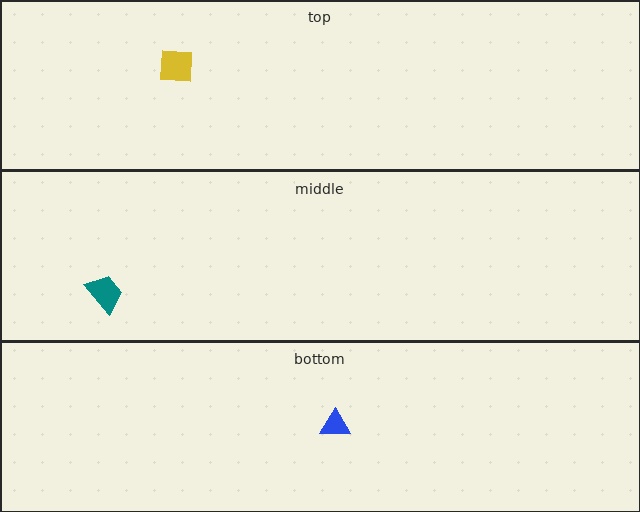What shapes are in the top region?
The yellow square.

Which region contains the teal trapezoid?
The middle region.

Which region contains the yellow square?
The top region.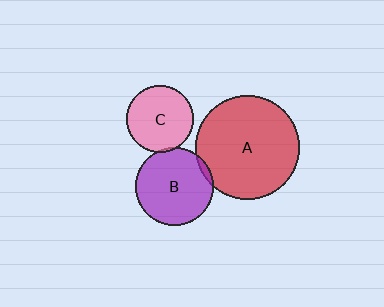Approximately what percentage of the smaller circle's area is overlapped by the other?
Approximately 5%.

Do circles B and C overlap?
Yes.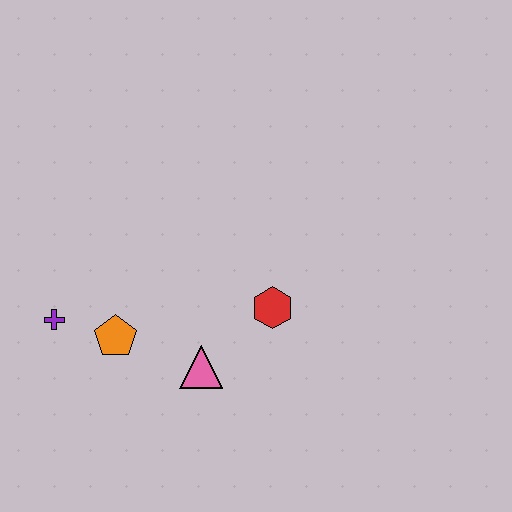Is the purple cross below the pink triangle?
No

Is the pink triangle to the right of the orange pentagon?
Yes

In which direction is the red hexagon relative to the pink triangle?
The red hexagon is to the right of the pink triangle.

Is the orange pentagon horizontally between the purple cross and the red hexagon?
Yes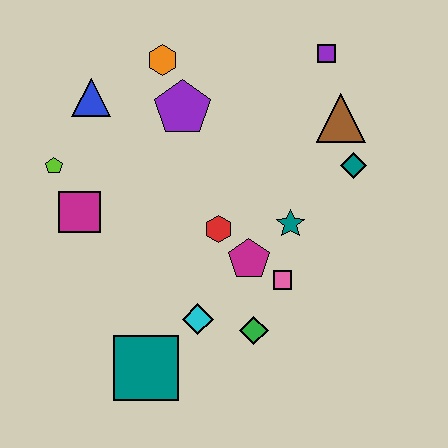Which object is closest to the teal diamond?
The brown triangle is closest to the teal diamond.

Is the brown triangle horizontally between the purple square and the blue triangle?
No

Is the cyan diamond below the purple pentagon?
Yes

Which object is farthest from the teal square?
The purple square is farthest from the teal square.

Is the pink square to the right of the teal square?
Yes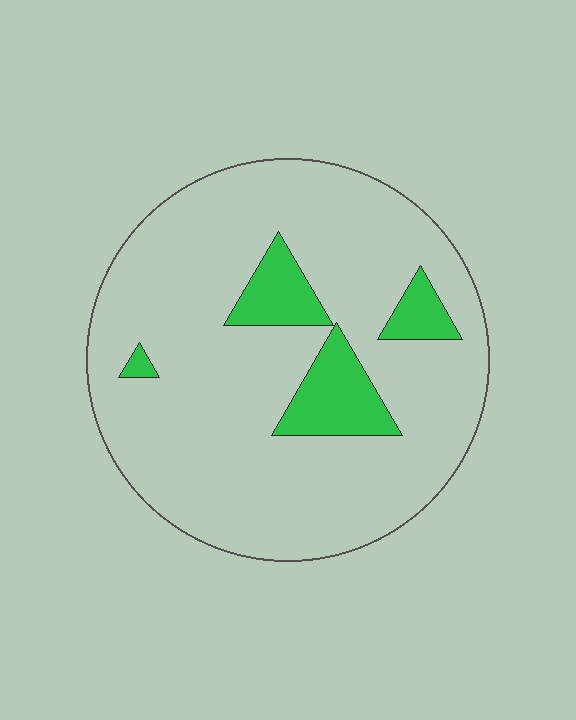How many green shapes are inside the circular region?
4.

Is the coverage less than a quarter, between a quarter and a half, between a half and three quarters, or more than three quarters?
Less than a quarter.